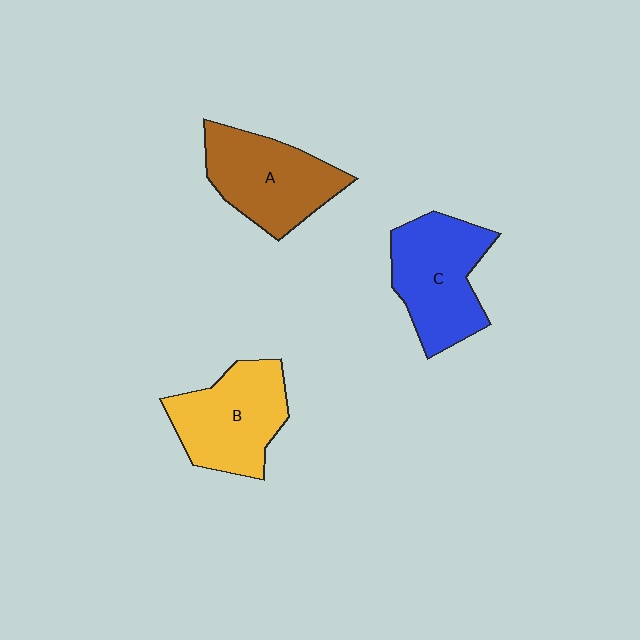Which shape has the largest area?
Shape C (blue).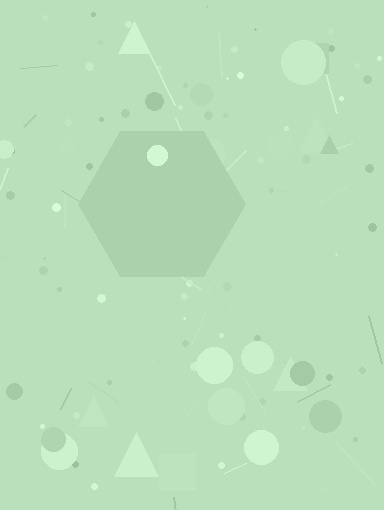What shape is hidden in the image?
A hexagon is hidden in the image.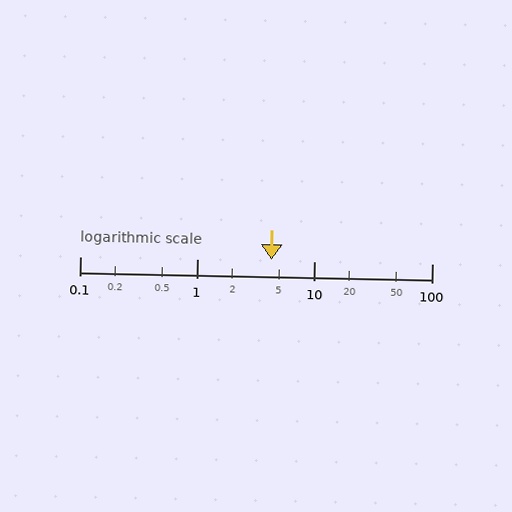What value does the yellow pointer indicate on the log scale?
The pointer indicates approximately 4.3.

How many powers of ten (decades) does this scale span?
The scale spans 3 decades, from 0.1 to 100.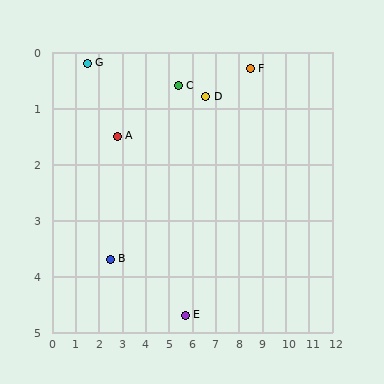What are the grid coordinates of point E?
Point E is at approximately (5.7, 4.7).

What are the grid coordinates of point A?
Point A is at approximately (2.8, 1.5).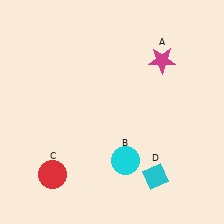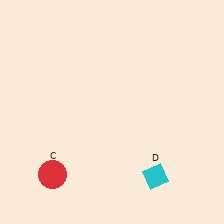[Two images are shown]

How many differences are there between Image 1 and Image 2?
There are 2 differences between the two images.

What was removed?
The cyan circle (B), the magenta star (A) were removed in Image 2.